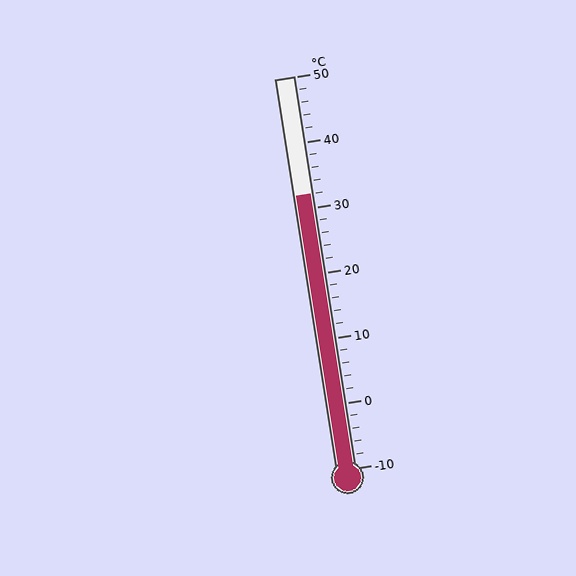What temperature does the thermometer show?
The thermometer shows approximately 32°C.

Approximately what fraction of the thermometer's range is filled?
The thermometer is filled to approximately 70% of its range.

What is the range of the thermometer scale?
The thermometer scale ranges from -10°C to 50°C.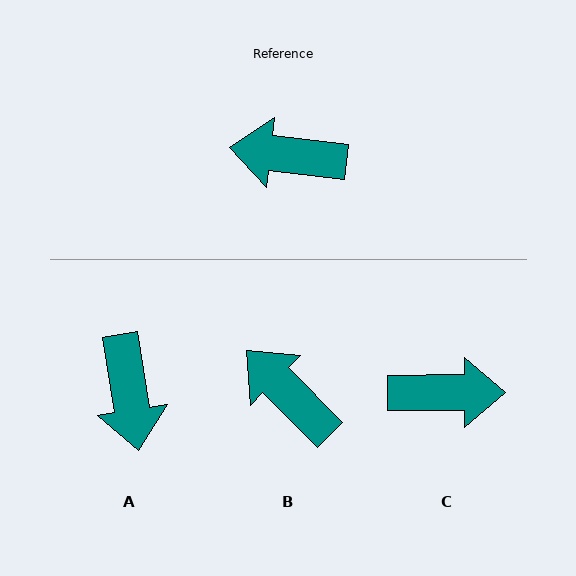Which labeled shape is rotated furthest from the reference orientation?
C, about 173 degrees away.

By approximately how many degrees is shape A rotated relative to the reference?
Approximately 106 degrees counter-clockwise.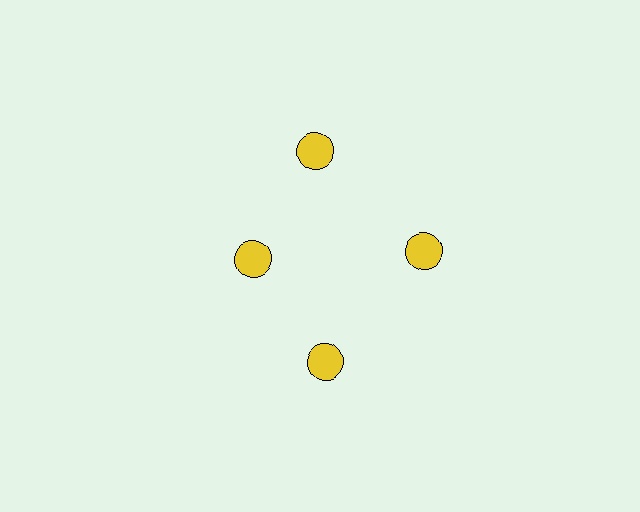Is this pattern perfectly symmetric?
No. The 4 yellow circles are arranged in a ring, but one element near the 9 o'clock position is pulled inward toward the center, breaking the 4-fold rotational symmetry.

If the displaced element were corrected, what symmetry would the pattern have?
It would have 4-fold rotational symmetry — the pattern would map onto itself every 90 degrees.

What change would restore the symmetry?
The symmetry would be restored by moving it outward, back onto the ring so that all 4 circles sit at equal angles and equal distance from the center.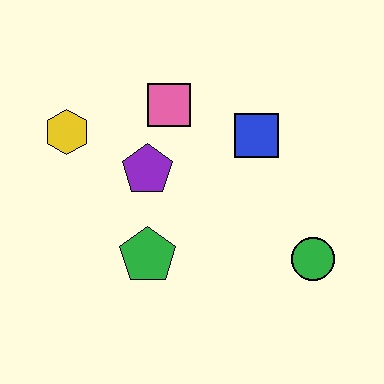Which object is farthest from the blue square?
The yellow hexagon is farthest from the blue square.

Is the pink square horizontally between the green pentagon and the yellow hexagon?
No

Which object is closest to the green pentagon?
The purple pentagon is closest to the green pentagon.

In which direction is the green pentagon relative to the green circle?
The green pentagon is to the left of the green circle.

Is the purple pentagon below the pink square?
Yes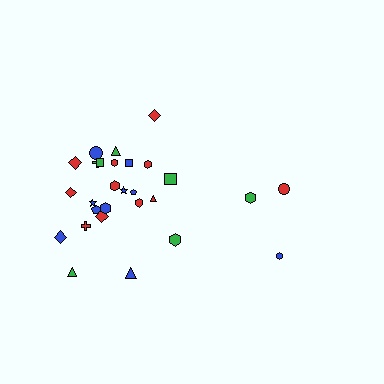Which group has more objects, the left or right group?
The left group.